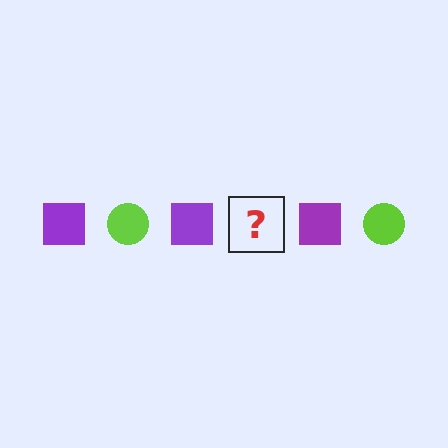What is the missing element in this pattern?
The missing element is a lime circle.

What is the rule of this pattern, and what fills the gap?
The rule is that the pattern alternates between purple square and lime circle. The gap should be filled with a lime circle.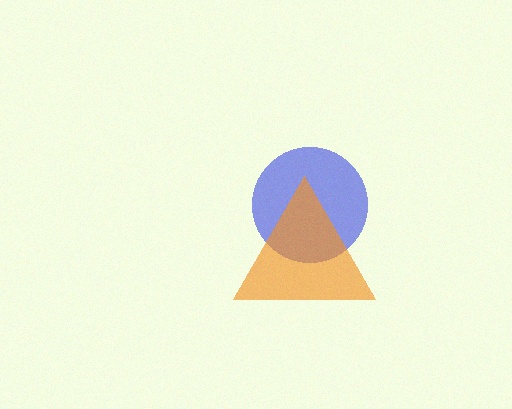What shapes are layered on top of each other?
The layered shapes are: a blue circle, an orange triangle.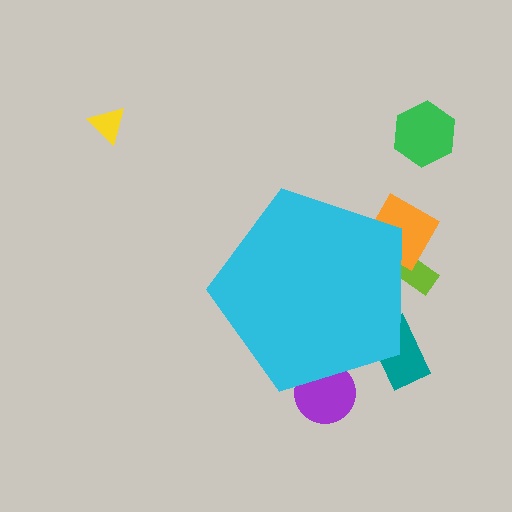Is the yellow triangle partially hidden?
No, the yellow triangle is fully visible.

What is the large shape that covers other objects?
A cyan pentagon.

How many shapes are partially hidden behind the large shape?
4 shapes are partially hidden.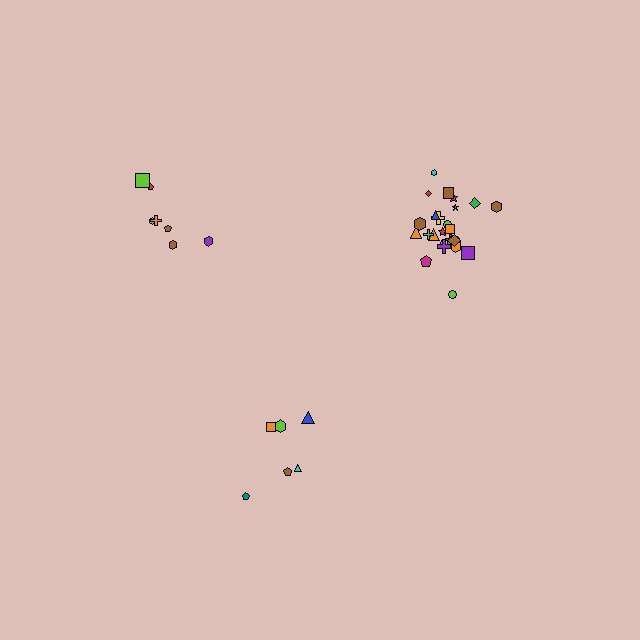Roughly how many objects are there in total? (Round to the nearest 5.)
Roughly 40 objects in total.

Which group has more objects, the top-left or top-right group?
The top-right group.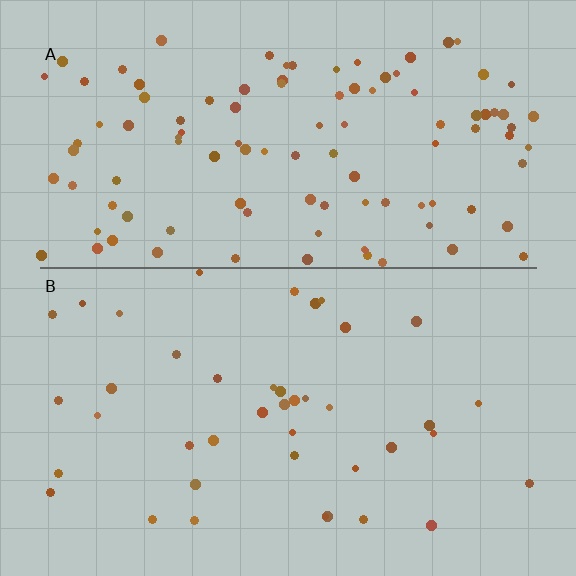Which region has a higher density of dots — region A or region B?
A (the top).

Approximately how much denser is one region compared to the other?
Approximately 2.6× — region A over region B.